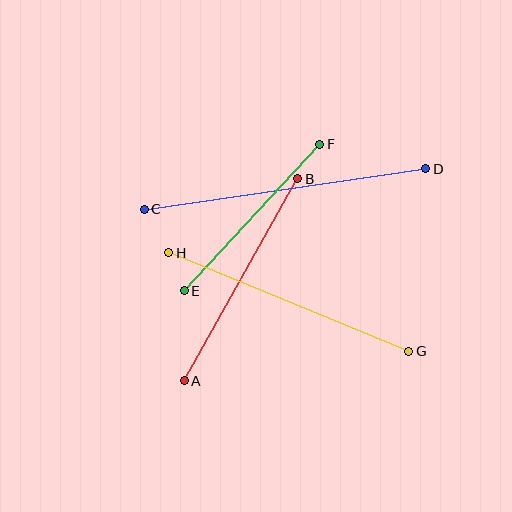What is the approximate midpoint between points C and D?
The midpoint is at approximately (285, 189) pixels.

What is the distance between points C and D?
The distance is approximately 284 pixels.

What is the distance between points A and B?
The distance is approximately 232 pixels.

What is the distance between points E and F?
The distance is approximately 199 pixels.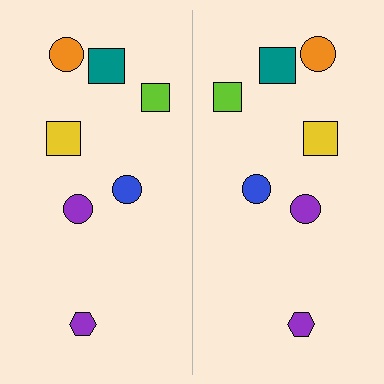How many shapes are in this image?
There are 14 shapes in this image.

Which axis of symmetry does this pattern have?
The pattern has a vertical axis of symmetry running through the center of the image.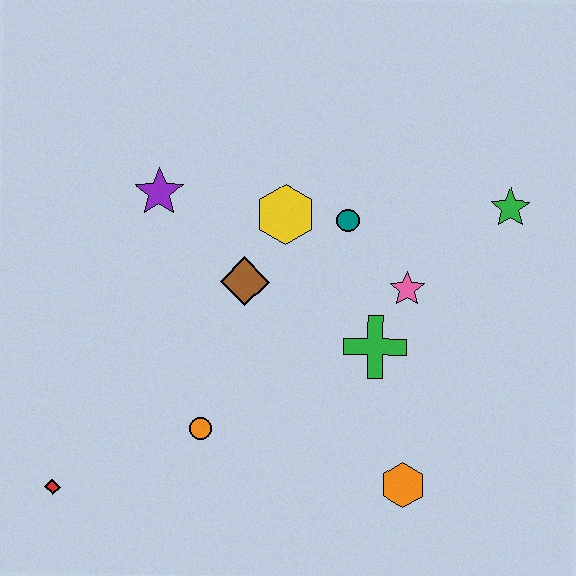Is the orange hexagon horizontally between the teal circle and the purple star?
No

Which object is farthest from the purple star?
The orange hexagon is farthest from the purple star.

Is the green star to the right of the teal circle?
Yes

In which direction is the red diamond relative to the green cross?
The red diamond is to the left of the green cross.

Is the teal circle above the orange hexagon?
Yes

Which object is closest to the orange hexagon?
The green cross is closest to the orange hexagon.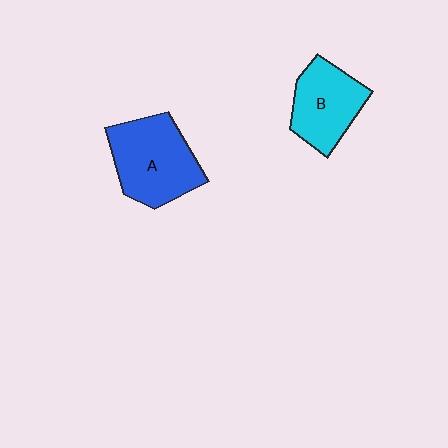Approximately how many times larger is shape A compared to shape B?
Approximately 1.3 times.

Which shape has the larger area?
Shape A (blue).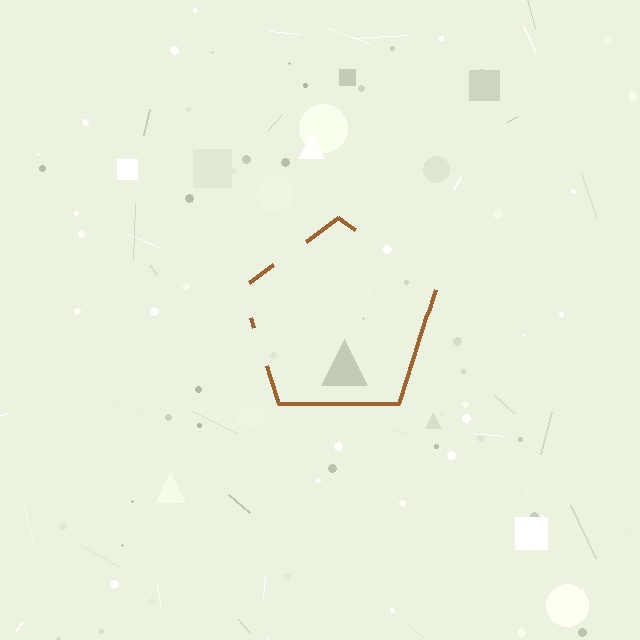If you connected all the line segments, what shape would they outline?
They would outline a pentagon.